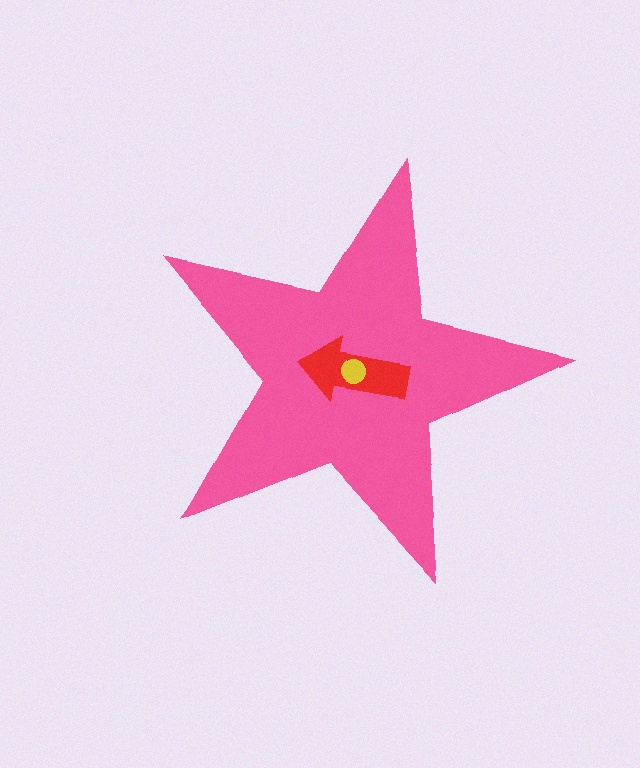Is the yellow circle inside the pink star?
Yes.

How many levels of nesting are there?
3.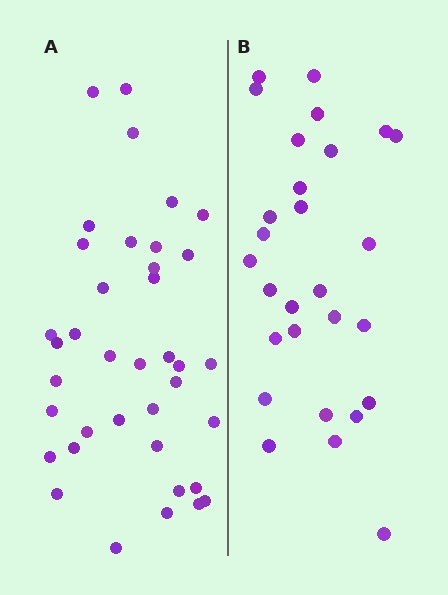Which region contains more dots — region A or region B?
Region A (the left region) has more dots.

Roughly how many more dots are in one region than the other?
Region A has roughly 10 or so more dots than region B.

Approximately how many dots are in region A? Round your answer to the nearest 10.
About 40 dots. (The exact count is 38, which rounds to 40.)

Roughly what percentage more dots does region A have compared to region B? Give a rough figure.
About 35% more.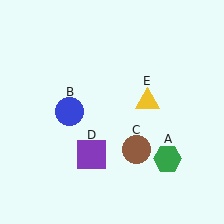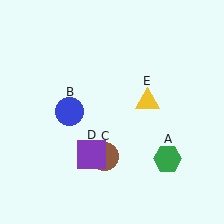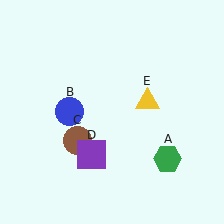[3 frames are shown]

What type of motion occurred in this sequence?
The brown circle (object C) rotated clockwise around the center of the scene.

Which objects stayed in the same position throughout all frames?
Green hexagon (object A) and blue circle (object B) and purple square (object D) and yellow triangle (object E) remained stationary.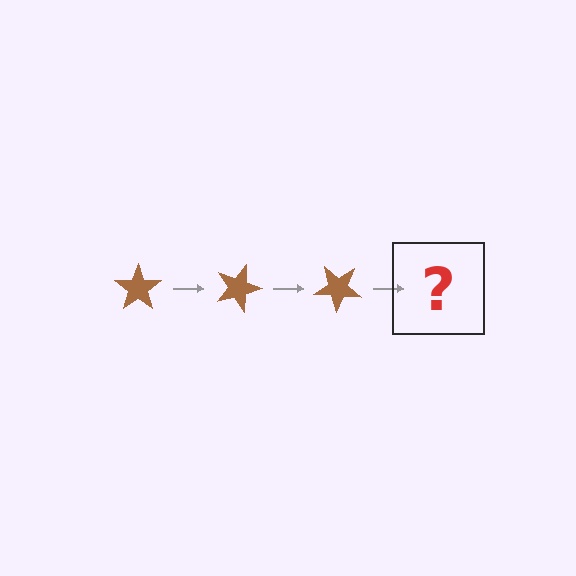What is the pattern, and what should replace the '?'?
The pattern is that the star rotates 20 degrees each step. The '?' should be a brown star rotated 60 degrees.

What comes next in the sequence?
The next element should be a brown star rotated 60 degrees.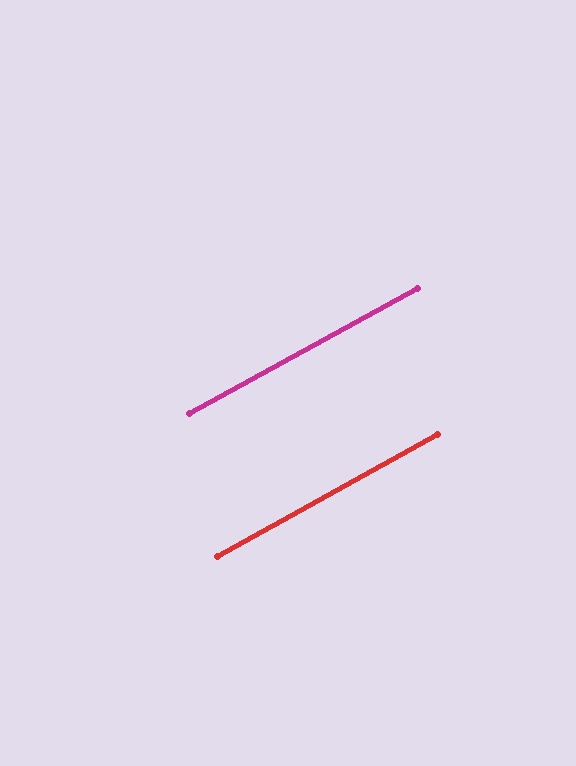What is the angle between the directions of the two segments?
Approximately 1 degree.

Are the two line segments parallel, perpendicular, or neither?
Parallel — their directions differ by only 0.7°.